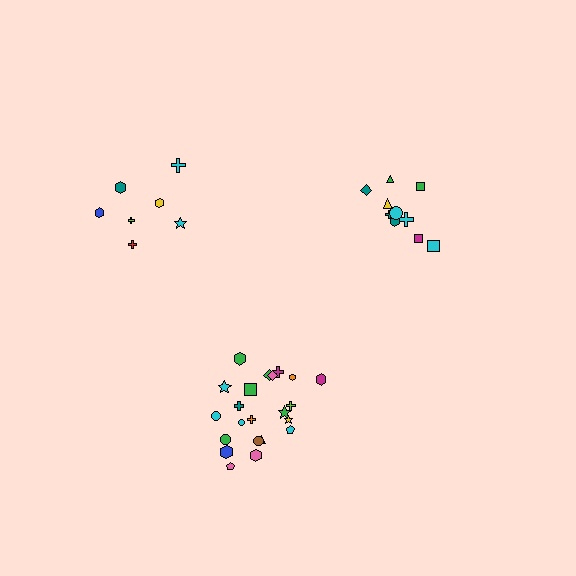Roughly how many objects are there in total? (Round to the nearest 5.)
Roughly 40 objects in total.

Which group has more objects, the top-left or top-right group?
The top-right group.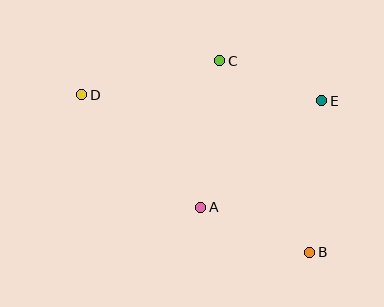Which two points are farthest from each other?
Points B and D are farthest from each other.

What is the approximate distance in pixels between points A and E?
The distance between A and E is approximately 161 pixels.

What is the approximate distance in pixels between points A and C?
The distance between A and C is approximately 148 pixels.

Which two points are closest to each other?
Points C and E are closest to each other.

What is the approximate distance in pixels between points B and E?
The distance between B and E is approximately 152 pixels.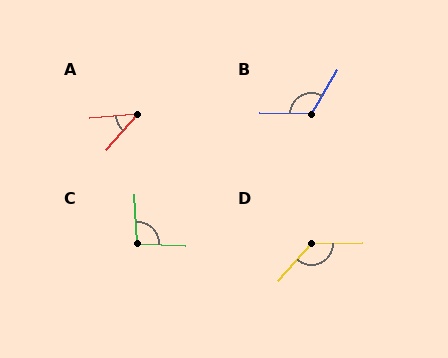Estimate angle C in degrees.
Approximately 96 degrees.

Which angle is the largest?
D, at approximately 132 degrees.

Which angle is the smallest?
A, at approximately 44 degrees.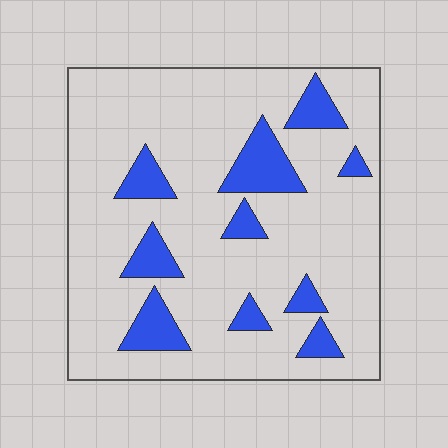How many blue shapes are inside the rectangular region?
10.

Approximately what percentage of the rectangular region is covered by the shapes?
Approximately 15%.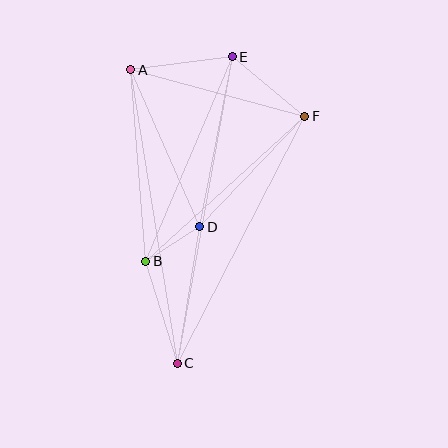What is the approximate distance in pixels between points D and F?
The distance between D and F is approximately 153 pixels.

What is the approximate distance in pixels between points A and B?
The distance between A and B is approximately 192 pixels.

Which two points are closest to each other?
Points B and D are closest to each other.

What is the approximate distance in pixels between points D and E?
The distance between D and E is approximately 173 pixels.